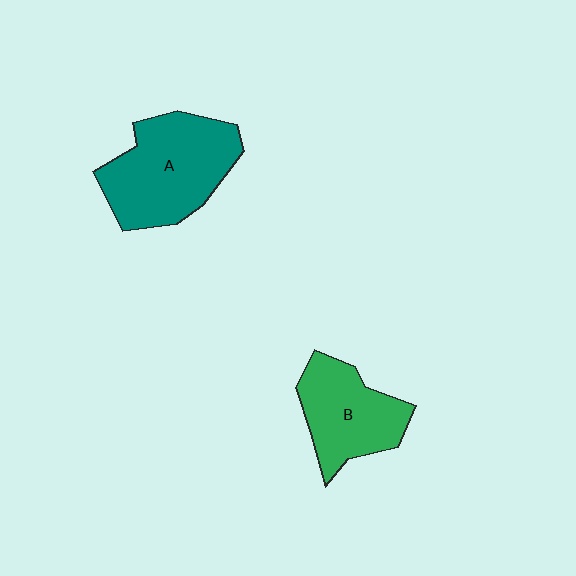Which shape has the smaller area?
Shape B (green).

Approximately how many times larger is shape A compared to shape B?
Approximately 1.4 times.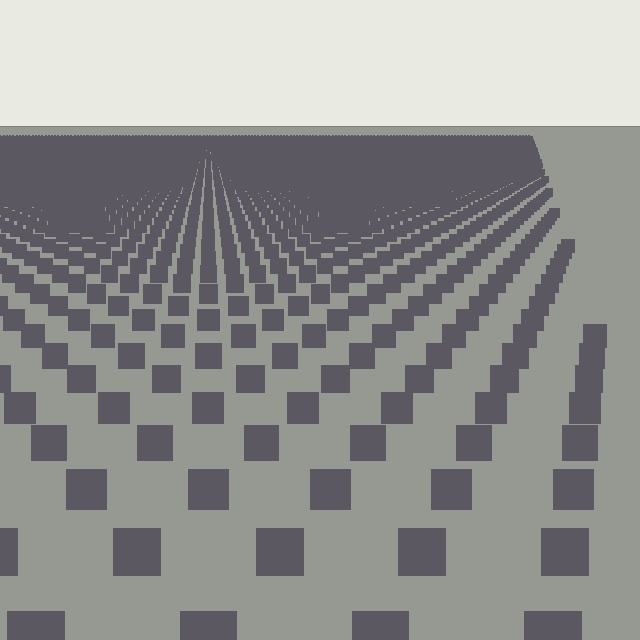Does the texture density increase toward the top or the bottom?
Density increases toward the top.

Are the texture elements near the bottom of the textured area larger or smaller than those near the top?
Larger. Near the bottom, elements are closer to the viewer and appear at a bigger on-screen size.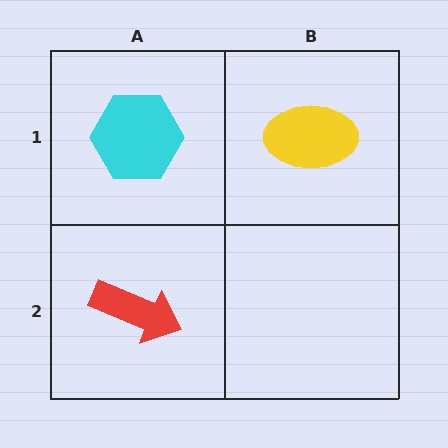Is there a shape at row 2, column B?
No, that cell is empty.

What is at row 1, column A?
A cyan hexagon.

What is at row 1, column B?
A yellow ellipse.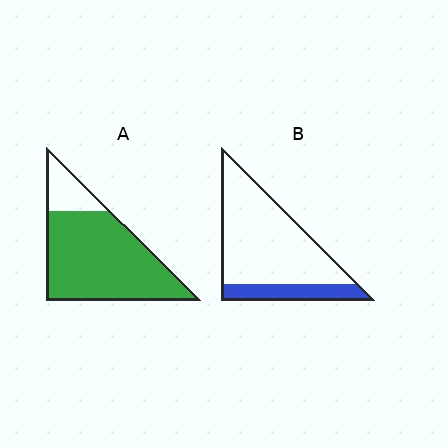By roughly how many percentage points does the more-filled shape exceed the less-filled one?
By roughly 60 percentage points (A over B).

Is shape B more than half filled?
No.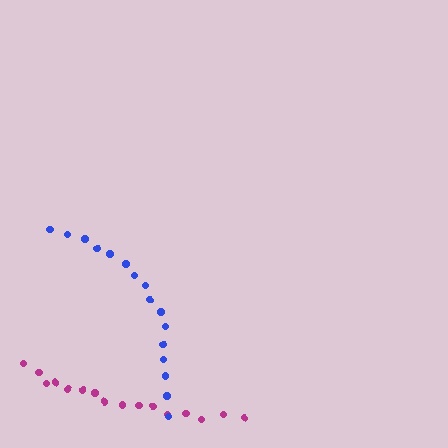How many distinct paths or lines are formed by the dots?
There are 2 distinct paths.